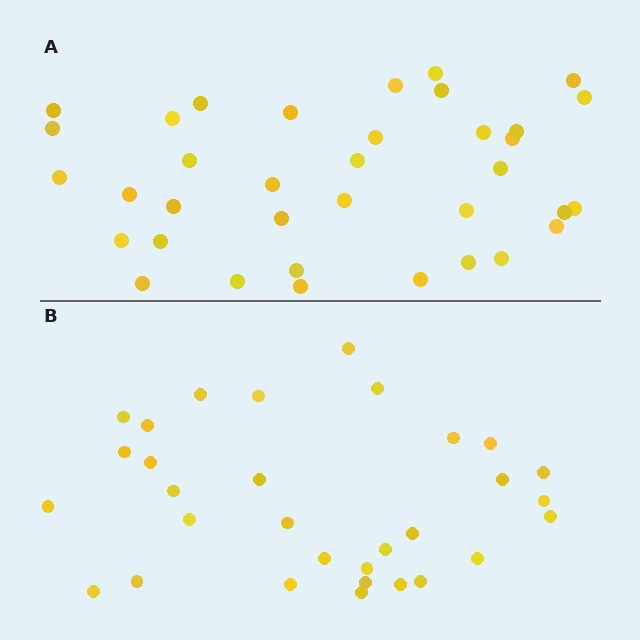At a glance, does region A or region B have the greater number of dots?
Region A (the top region) has more dots.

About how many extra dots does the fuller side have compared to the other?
Region A has about 5 more dots than region B.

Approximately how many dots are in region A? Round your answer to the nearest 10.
About 40 dots. (The exact count is 36, which rounds to 40.)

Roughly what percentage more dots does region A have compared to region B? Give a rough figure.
About 15% more.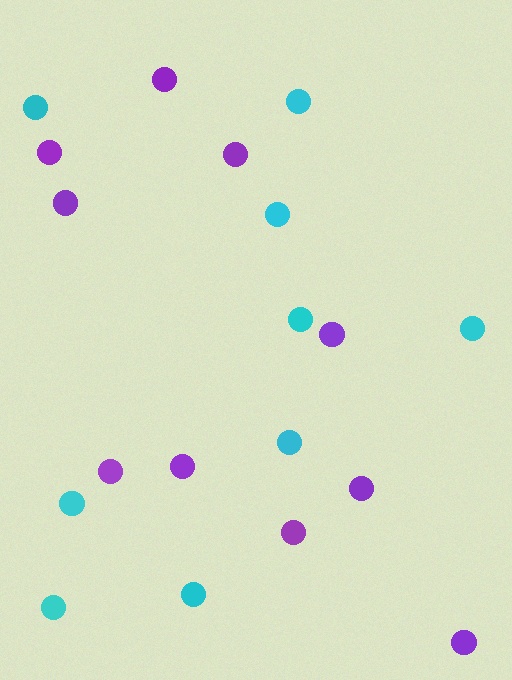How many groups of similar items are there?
There are 2 groups: one group of purple circles (10) and one group of cyan circles (9).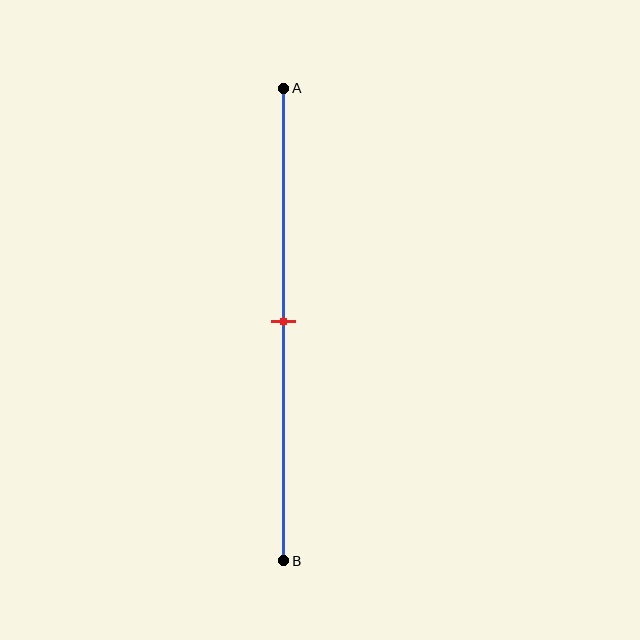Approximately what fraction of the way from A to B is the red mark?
The red mark is approximately 50% of the way from A to B.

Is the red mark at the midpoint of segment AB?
Yes, the mark is approximately at the midpoint.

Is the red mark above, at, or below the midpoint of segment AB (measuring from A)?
The red mark is approximately at the midpoint of segment AB.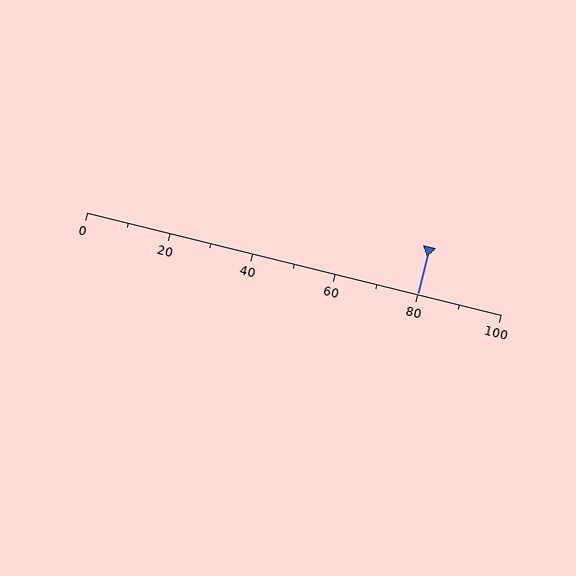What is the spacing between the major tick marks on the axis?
The major ticks are spaced 20 apart.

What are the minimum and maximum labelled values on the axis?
The axis runs from 0 to 100.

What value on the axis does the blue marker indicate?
The marker indicates approximately 80.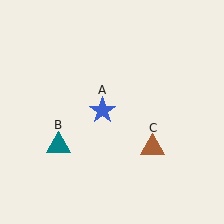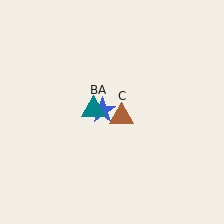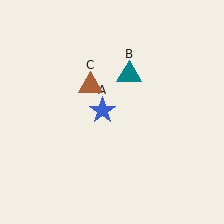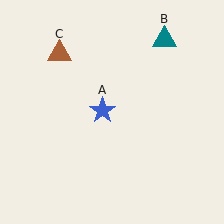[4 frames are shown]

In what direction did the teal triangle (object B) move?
The teal triangle (object B) moved up and to the right.